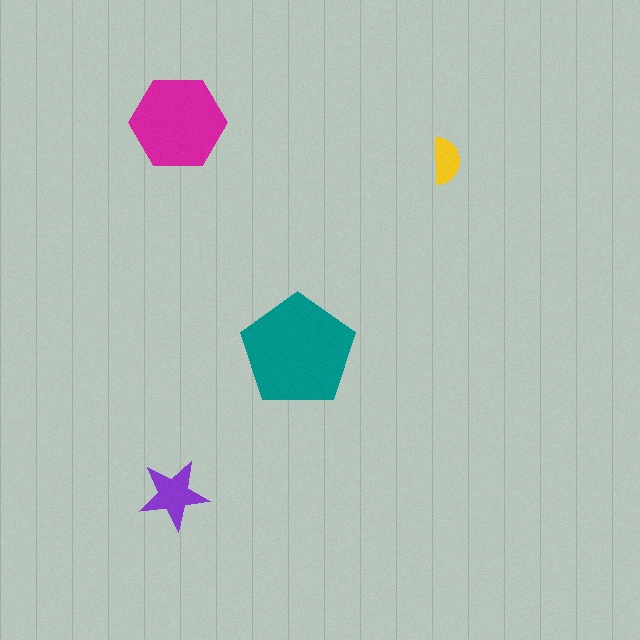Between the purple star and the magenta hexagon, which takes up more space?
The magenta hexagon.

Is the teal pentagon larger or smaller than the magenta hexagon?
Larger.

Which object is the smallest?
The yellow semicircle.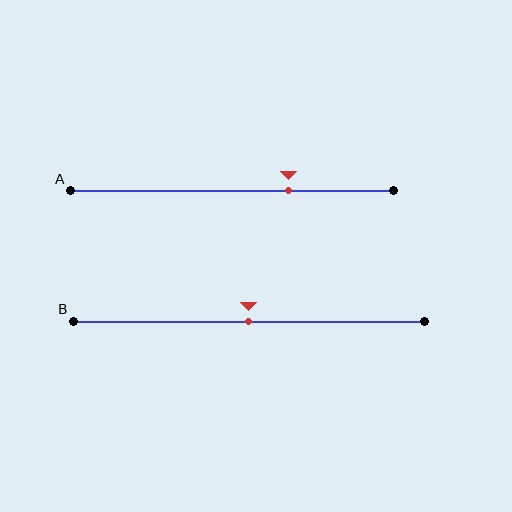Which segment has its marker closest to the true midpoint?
Segment B has its marker closest to the true midpoint.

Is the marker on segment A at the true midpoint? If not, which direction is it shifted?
No, the marker on segment A is shifted to the right by about 18% of the segment length.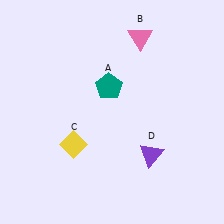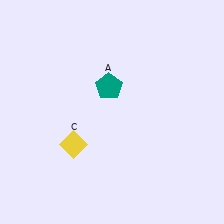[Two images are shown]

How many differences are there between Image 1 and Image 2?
There are 2 differences between the two images.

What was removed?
The pink triangle (B), the purple triangle (D) were removed in Image 2.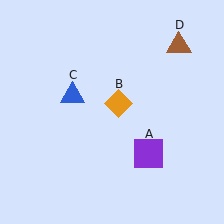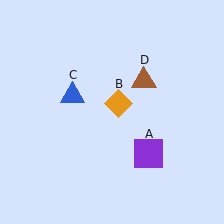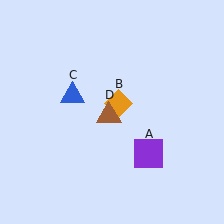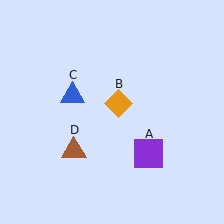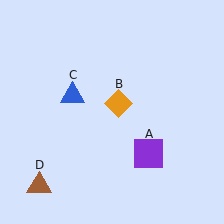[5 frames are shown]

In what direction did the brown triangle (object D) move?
The brown triangle (object D) moved down and to the left.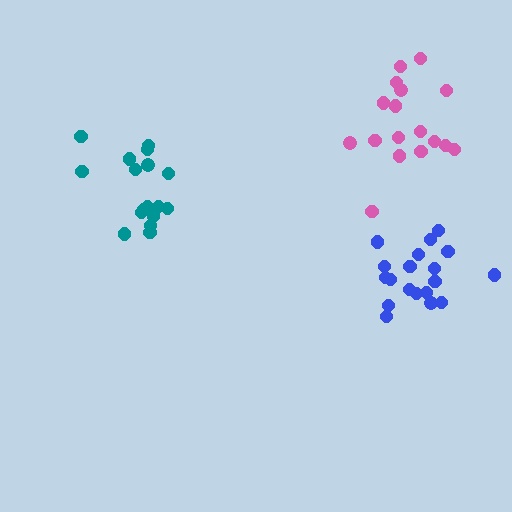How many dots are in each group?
Group 1: 17 dots, Group 2: 17 dots, Group 3: 19 dots (53 total).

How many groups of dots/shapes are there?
There are 3 groups.